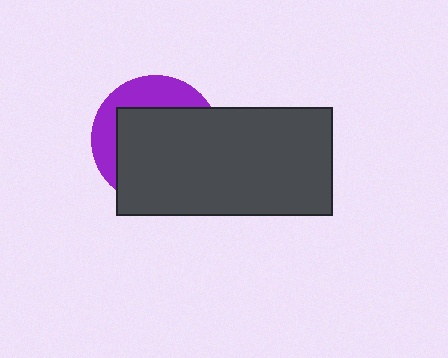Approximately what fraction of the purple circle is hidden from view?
Roughly 68% of the purple circle is hidden behind the dark gray rectangle.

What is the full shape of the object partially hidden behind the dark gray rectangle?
The partially hidden object is a purple circle.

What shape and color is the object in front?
The object in front is a dark gray rectangle.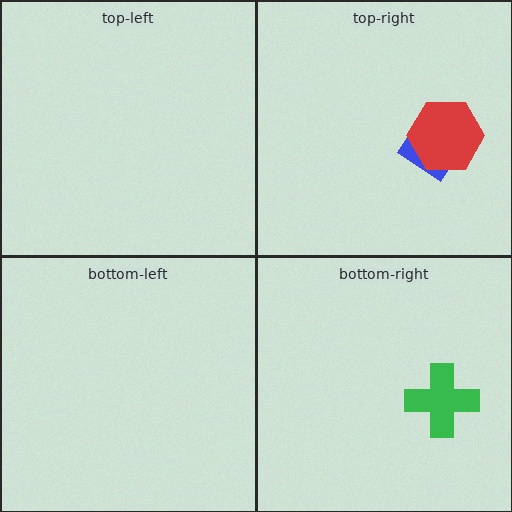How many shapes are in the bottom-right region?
1.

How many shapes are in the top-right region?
2.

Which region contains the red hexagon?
The top-right region.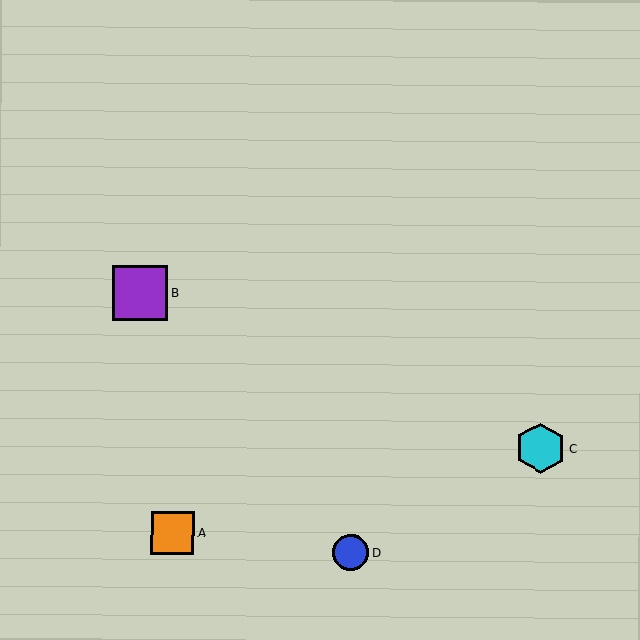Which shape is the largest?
The purple square (labeled B) is the largest.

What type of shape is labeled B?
Shape B is a purple square.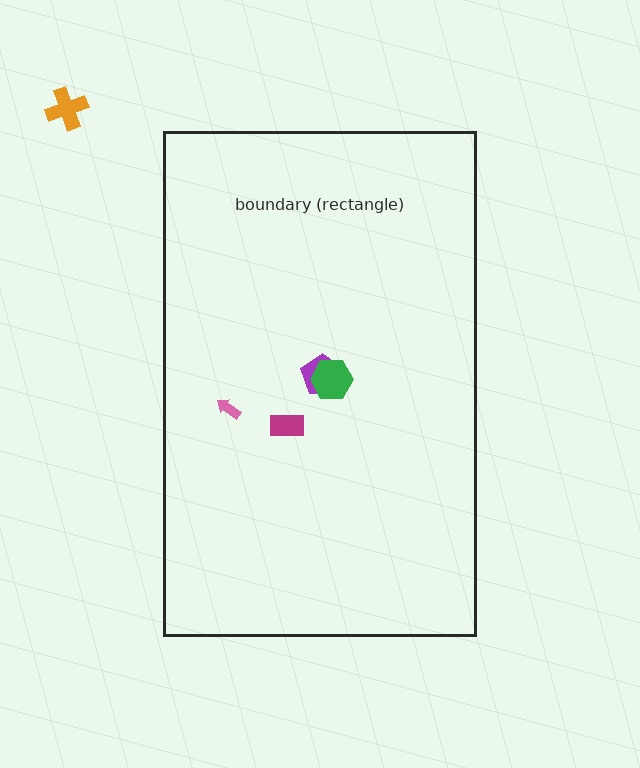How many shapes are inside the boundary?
4 inside, 1 outside.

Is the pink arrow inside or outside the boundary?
Inside.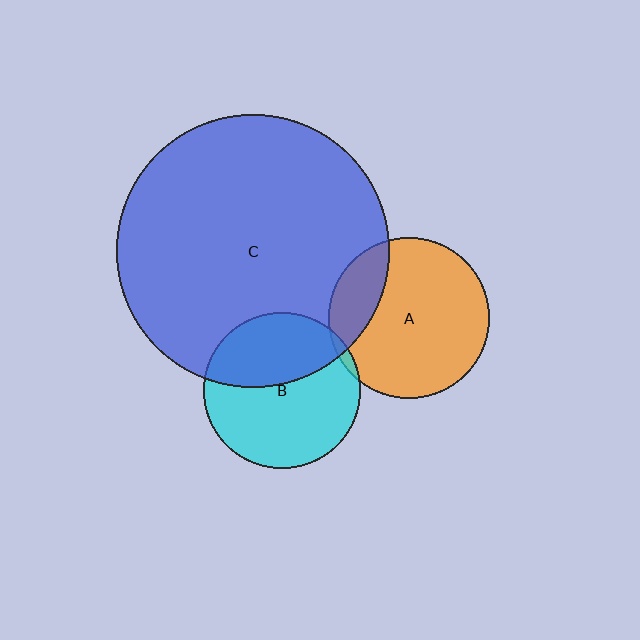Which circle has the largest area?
Circle C (blue).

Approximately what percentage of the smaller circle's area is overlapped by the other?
Approximately 20%.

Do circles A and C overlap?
Yes.